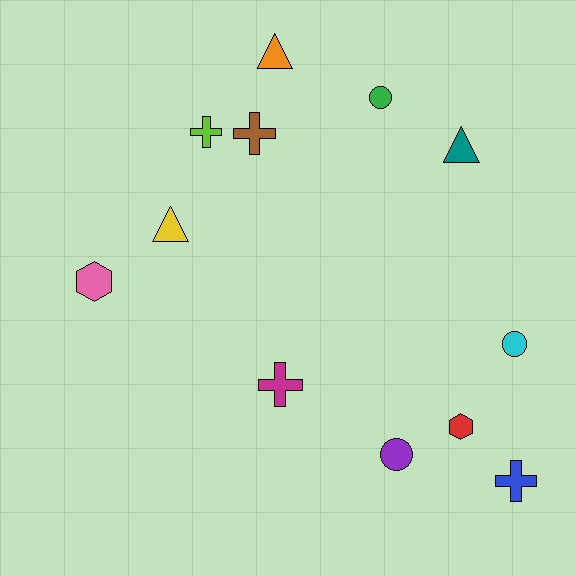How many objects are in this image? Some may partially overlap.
There are 12 objects.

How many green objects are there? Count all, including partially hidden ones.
There is 1 green object.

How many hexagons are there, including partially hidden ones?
There are 2 hexagons.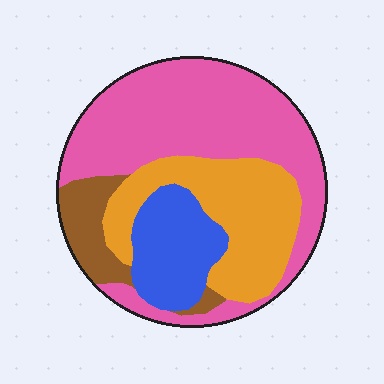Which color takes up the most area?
Pink, at roughly 50%.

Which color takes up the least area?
Brown, at roughly 10%.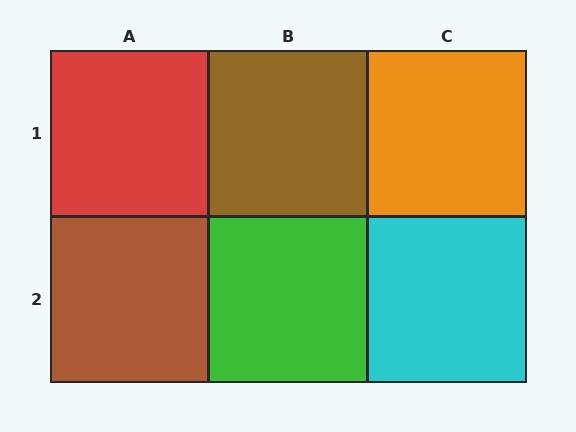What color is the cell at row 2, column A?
Brown.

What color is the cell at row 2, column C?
Cyan.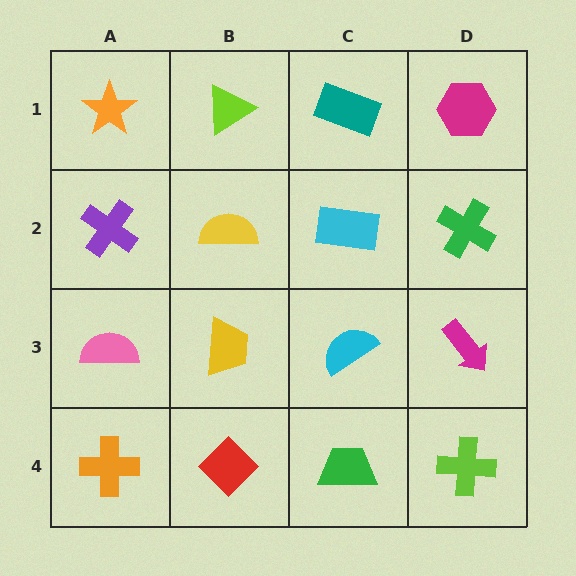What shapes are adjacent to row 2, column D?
A magenta hexagon (row 1, column D), a magenta arrow (row 3, column D), a cyan rectangle (row 2, column C).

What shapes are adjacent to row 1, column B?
A yellow semicircle (row 2, column B), an orange star (row 1, column A), a teal rectangle (row 1, column C).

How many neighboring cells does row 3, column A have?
3.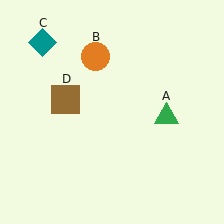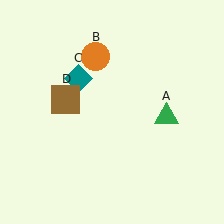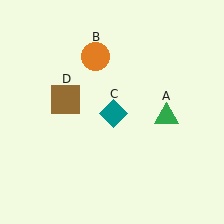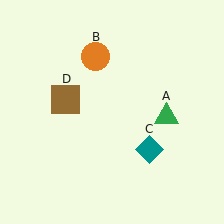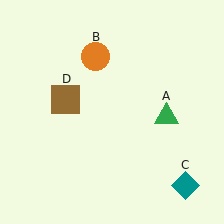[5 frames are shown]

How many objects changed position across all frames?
1 object changed position: teal diamond (object C).